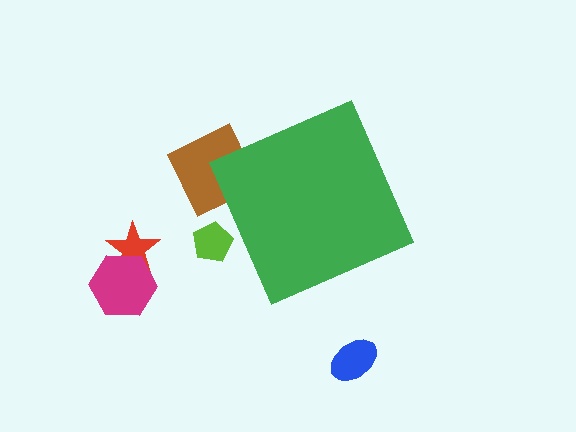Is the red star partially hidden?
No, the red star is fully visible.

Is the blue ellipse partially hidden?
No, the blue ellipse is fully visible.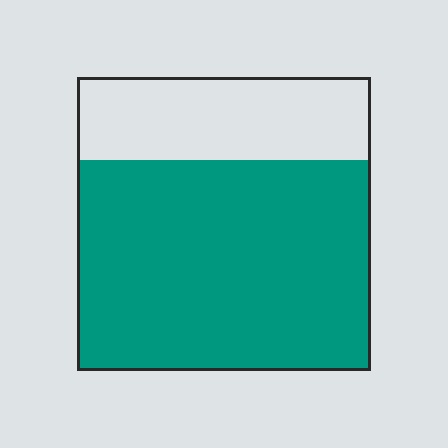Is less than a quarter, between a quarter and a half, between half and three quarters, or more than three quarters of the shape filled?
Between half and three quarters.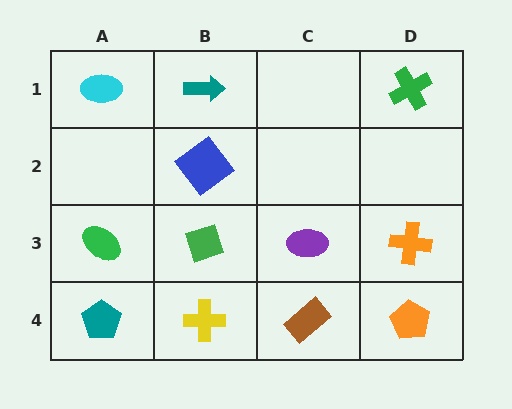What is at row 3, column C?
A purple ellipse.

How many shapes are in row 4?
4 shapes.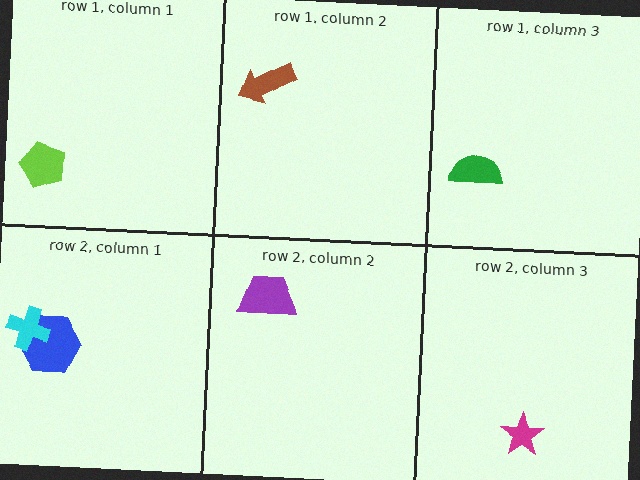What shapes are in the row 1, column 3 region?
The green semicircle.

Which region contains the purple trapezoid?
The row 2, column 2 region.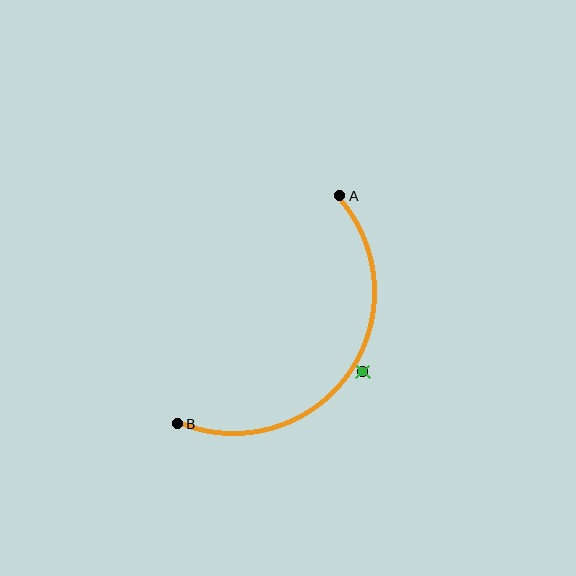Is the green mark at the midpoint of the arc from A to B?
No — the green mark does not lie on the arc at all. It sits slightly outside the curve.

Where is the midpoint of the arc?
The arc midpoint is the point on the curve farthest from the straight line joining A and B. It sits below and to the right of that line.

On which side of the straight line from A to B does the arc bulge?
The arc bulges below and to the right of the straight line connecting A and B.